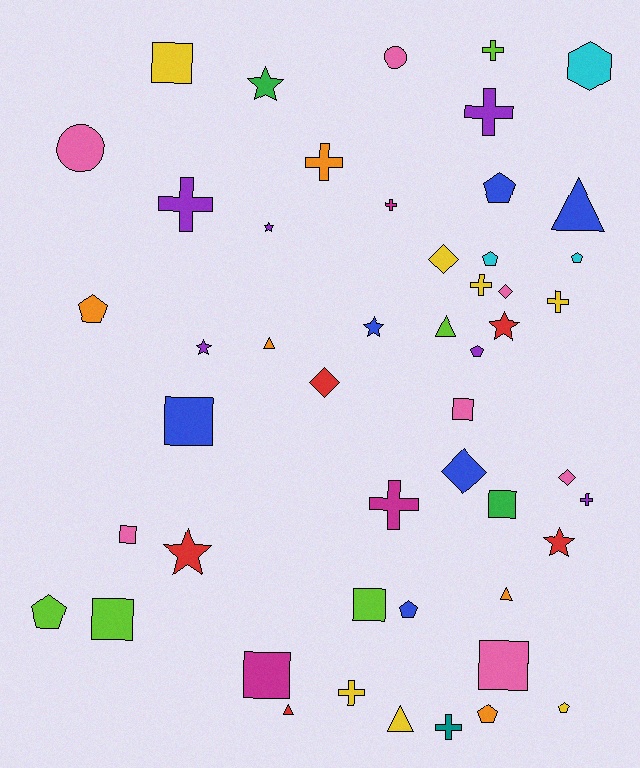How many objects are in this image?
There are 50 objects.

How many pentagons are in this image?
There are 9 pentagons.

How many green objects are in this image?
There are 2 green objects.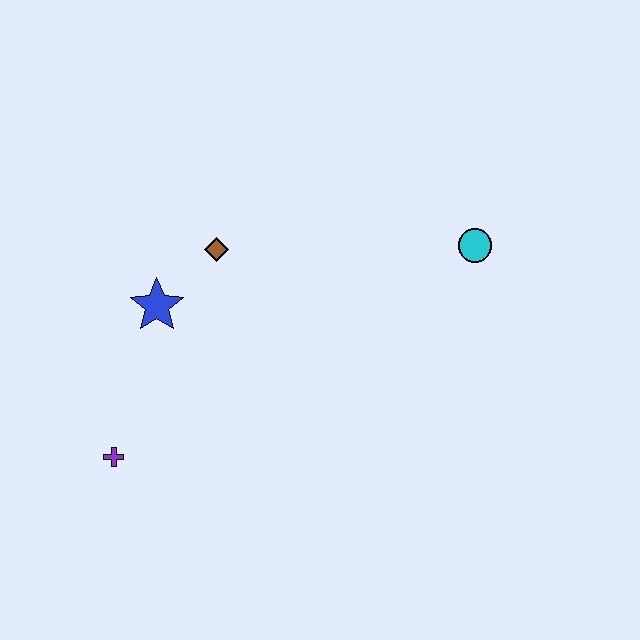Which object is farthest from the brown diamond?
The cyan circle is farthest from the brown diamond.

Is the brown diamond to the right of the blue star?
Yes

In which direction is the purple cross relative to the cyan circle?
The purple cross is to the left of the cyan circle.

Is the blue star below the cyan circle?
Yes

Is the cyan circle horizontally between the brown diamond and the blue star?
No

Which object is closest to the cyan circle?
The brown diamond is closest to the cyan circle.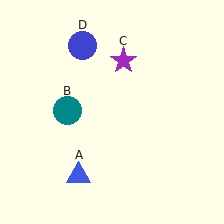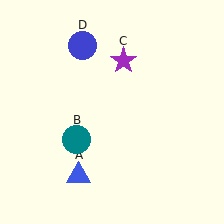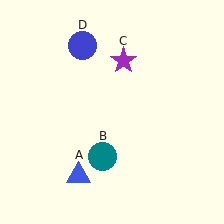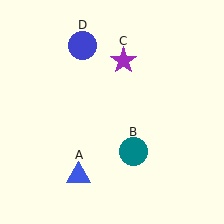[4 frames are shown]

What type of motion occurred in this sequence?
The teal circle (object B) rotated counterclockwise around the center of the scene.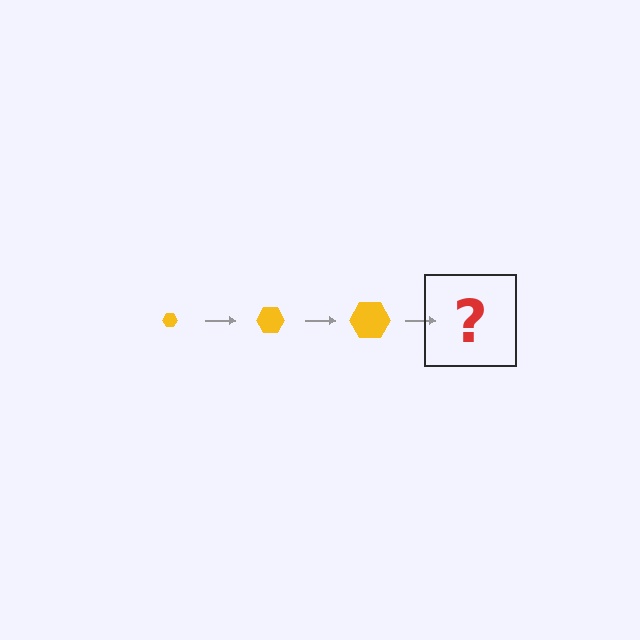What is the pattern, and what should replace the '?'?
The pattern is that the hexagon gets progressively larger each step. The '?' should be a yellow hexagon, larger than the previous one.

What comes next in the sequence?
The next element should be a yellow hexagon, larger than the previous one.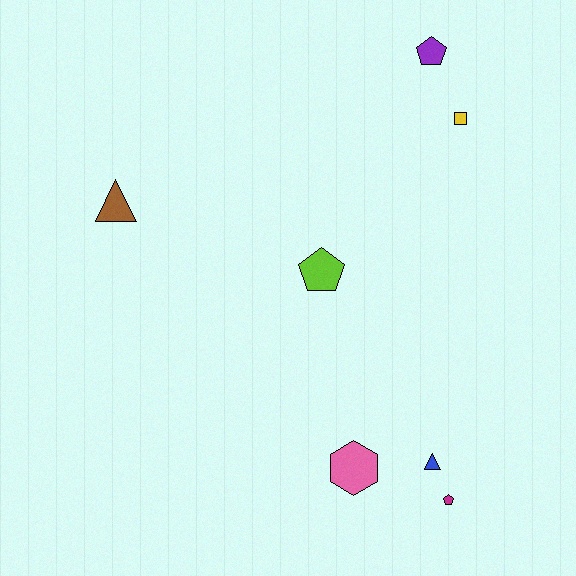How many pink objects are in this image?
There is 1 pink object.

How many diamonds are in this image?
There are no diamonds.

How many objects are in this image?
There are 7 objects.